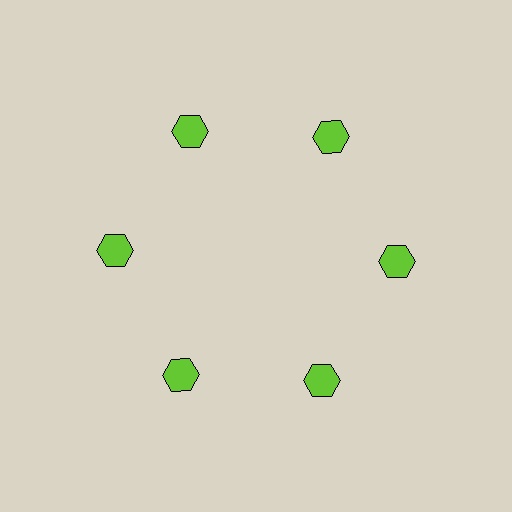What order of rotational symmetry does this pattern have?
This pattern has 6-fold rotational symmetry.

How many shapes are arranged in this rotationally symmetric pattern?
There are 6 shapes, arranged in 6 groups of 1.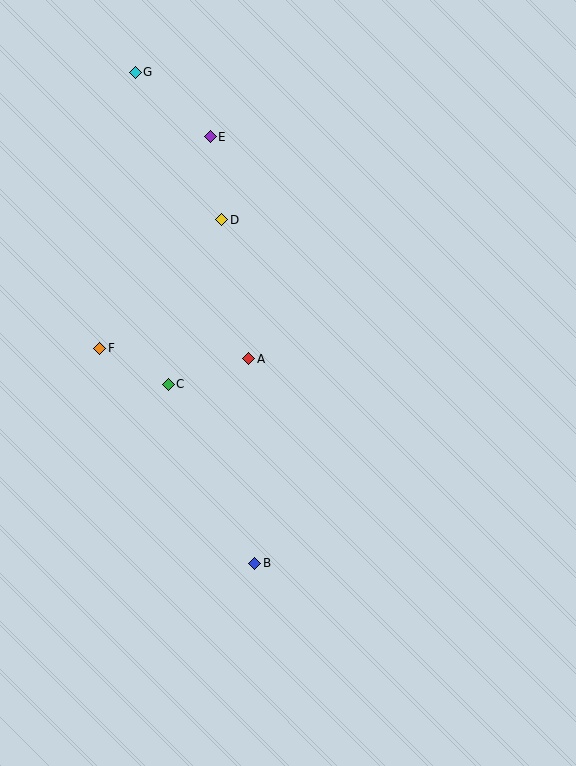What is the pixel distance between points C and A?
The distance between C and A is 85 pixels.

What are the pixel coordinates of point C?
Point C is at (168, 384).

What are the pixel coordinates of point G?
Point G is at (135, 72).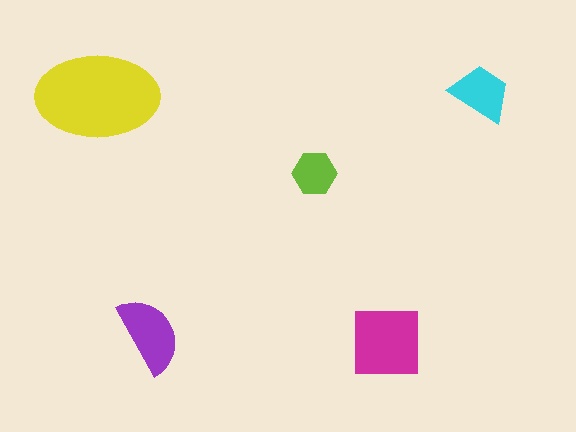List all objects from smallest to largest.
The lime hexagon, the cyan trapezoid, the purple semicircle, the magenta square, the yellow ellipse.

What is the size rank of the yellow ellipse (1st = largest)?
1st.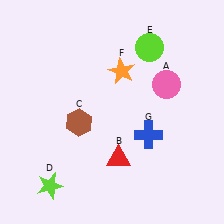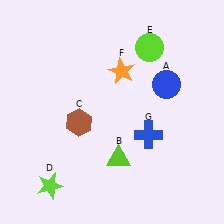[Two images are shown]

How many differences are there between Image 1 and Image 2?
There are 2 differences between the two images.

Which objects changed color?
A changed from pink to blue. B changed from red to lime.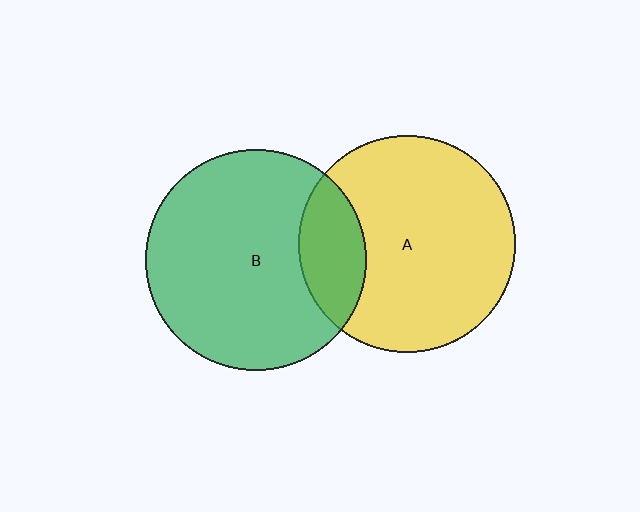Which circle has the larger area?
Circle B (green).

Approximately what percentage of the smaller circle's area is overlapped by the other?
Approximately 20%.